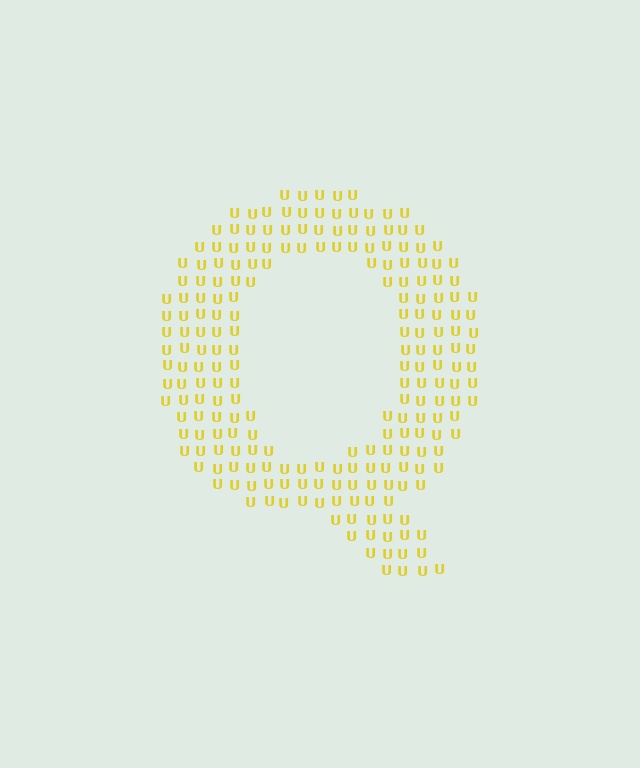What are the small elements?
The small elements are letter U's.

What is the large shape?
The large shape is the letter Q.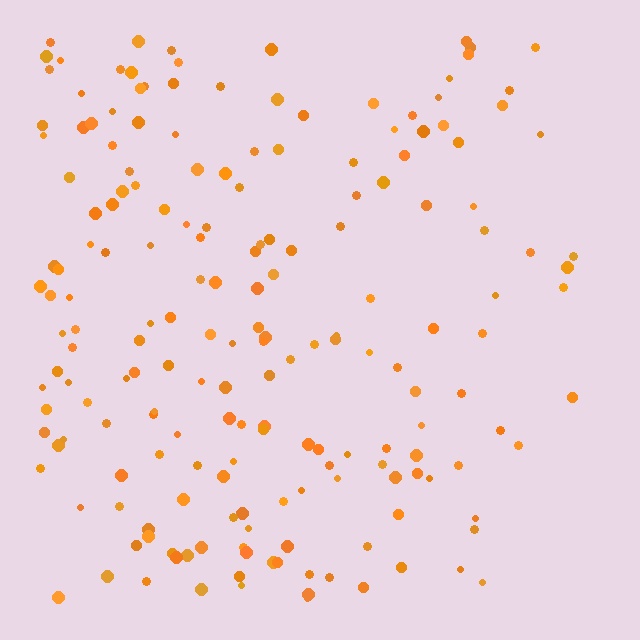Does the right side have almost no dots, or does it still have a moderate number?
Still a moderate number, just noticeably fewer than the left.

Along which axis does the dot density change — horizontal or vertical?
Horizontal.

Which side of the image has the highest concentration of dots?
The left.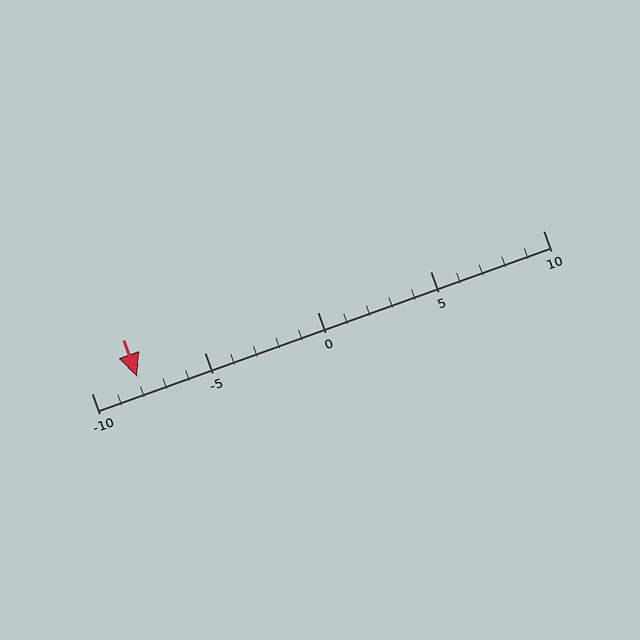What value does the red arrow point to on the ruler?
The red arrow points to approximately -8.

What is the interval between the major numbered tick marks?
The major tick marks are spaced 5 units apart.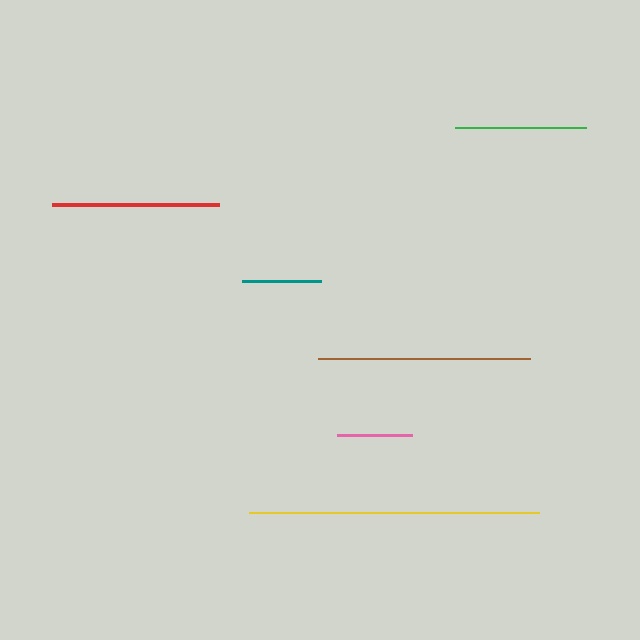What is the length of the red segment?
The red segment is approximately 167 pixels long.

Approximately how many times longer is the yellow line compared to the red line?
The yellow line is approximately 1.7 times the length of the red line.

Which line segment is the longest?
The yellow line is the longest at approximately 290 pixels.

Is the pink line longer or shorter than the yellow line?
The yellow line is longer than the pink line.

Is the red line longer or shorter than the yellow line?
The yellow line is longer than the red line.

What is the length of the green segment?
The green segment is approximately 131 pixels long.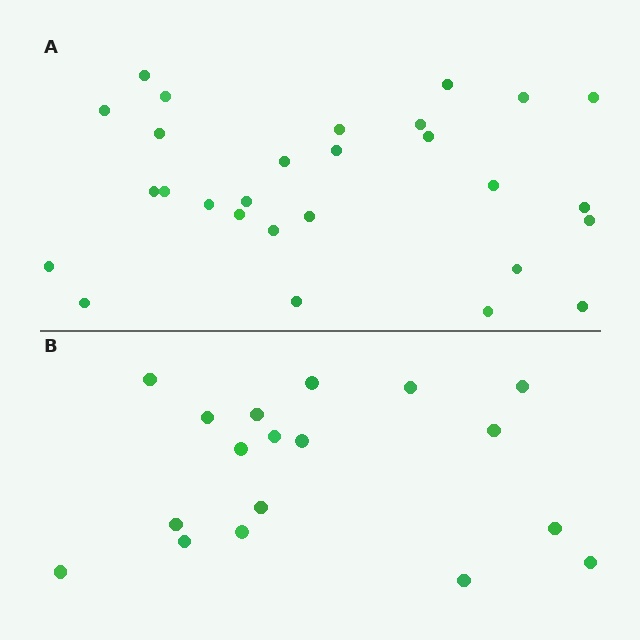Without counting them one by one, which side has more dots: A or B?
Region A (the top region) has more dots.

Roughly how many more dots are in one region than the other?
Region A has roughly 10 or so more dots than region B.